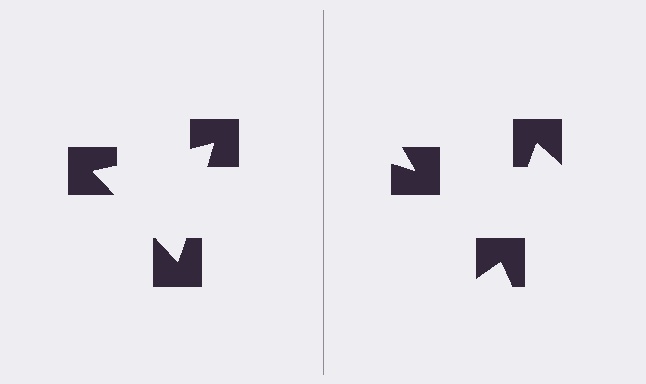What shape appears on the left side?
An illusory triangle.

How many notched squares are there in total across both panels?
6 — 3 on each side.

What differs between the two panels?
The notched squares are positioned identically on both sides; only the wedge orientations differ. On the left they align to a triangle; on the right they are misaligned.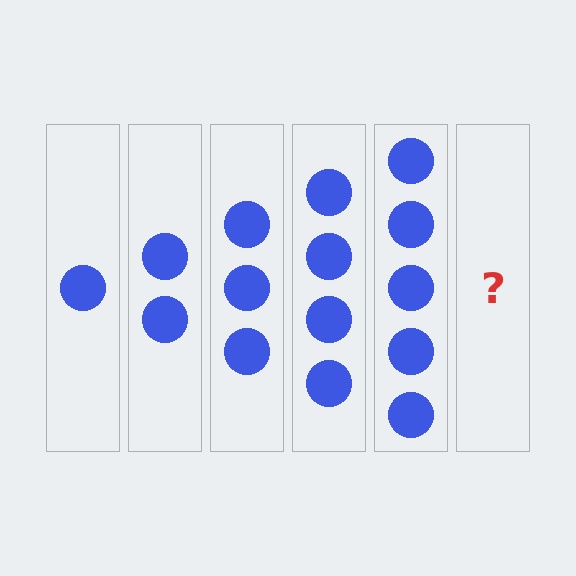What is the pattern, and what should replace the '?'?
The pattern is that each step adds one more circle. The '?' should be 6 circles.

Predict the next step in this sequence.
The next step is 6 circles.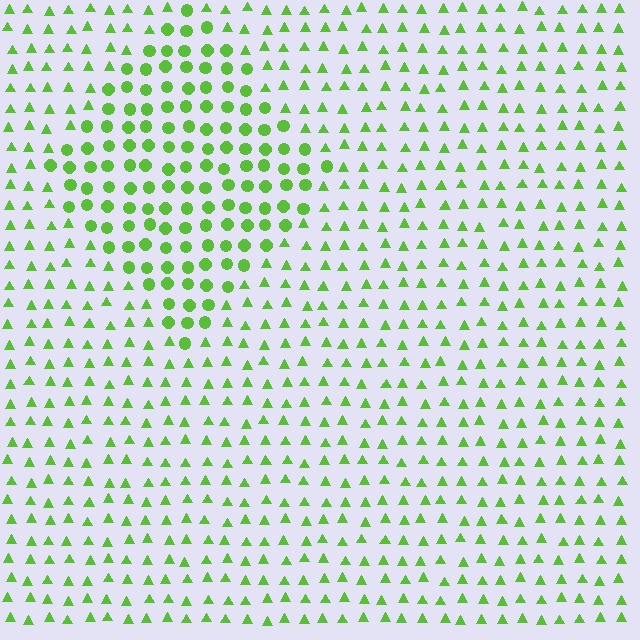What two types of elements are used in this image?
The image uses circles inside the diamond region and triangles outside it.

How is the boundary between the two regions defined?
The boundary is defined by a change in element shape: circles inside vs. triangles outside. All elements share the same color and spacing.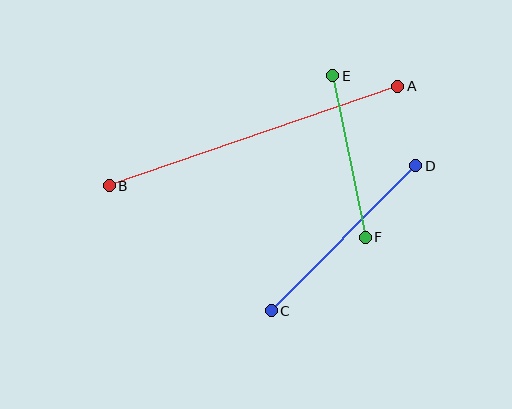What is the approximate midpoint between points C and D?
The midpoint is at approximately (344, 238) pixels.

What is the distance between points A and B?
The distance is approximately 305 pixels.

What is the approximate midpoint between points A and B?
The midpoint is at approximately (253, 136) pixels.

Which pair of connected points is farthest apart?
Points A and B are farthest apart.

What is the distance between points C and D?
The distance is approximately 205 pixels.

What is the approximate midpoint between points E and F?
The midpoint is at approximately (349, 156) pixels.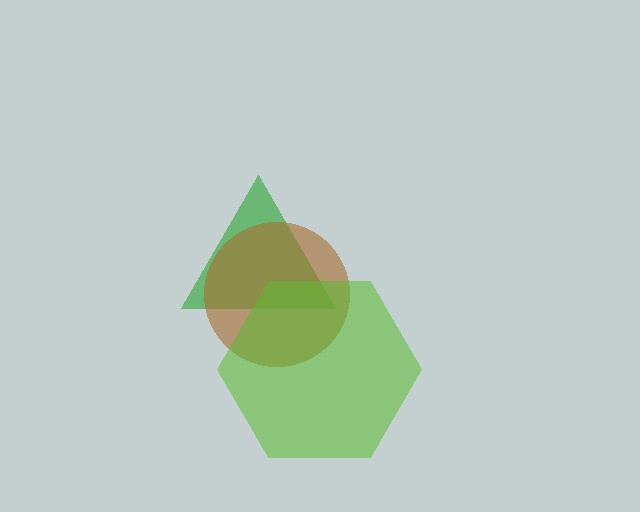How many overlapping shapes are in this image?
There are 3 overlapping shapes in the image.